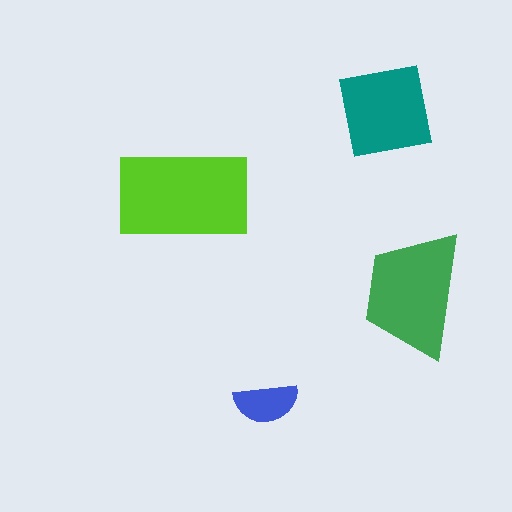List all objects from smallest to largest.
The blue semicircle, the teal square, the green trapezoid, the lime rectangle.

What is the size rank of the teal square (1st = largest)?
3rd.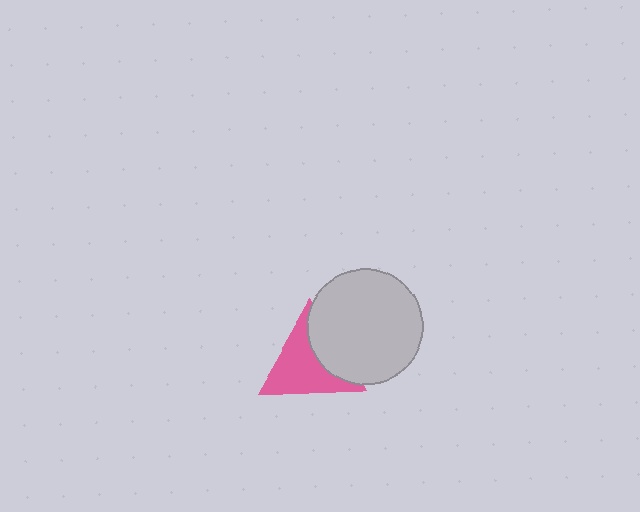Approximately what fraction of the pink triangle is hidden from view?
Roughly 34% of the pink triangle is hidden behind the light gray circle.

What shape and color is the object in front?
The object in front is a light gray circle.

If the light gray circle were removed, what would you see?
You would see the complete pink triangle.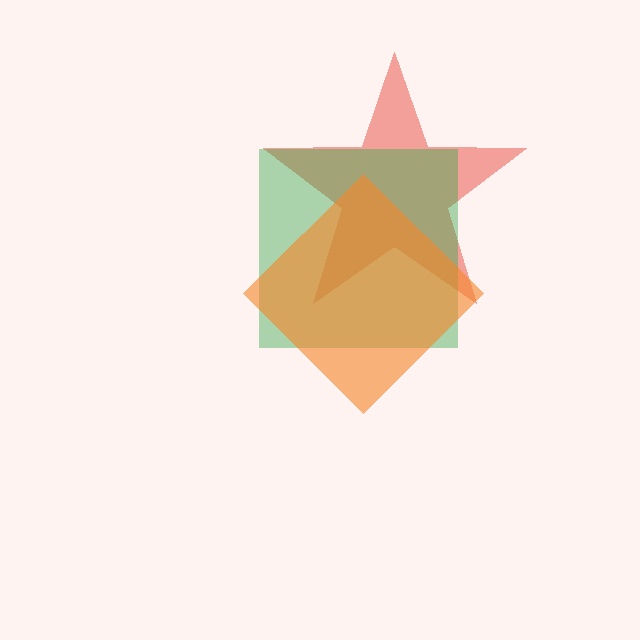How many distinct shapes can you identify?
There are 3 distinct shapes: a red star, a green square, an orange diamond.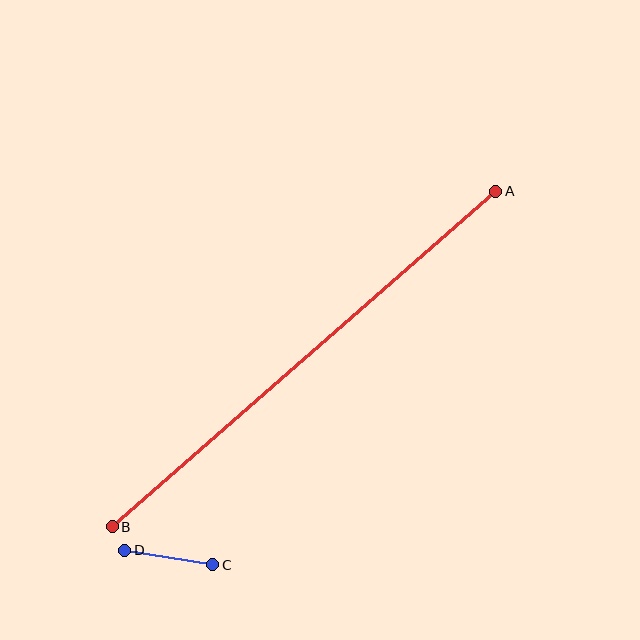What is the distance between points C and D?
The distance is approximately 89 pixels.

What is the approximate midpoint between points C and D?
The midpoint is at approximately (169, 558) pixels.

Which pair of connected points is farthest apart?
Points A and B are farthest apart.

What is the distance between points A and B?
The distance is approximately 509 pixels.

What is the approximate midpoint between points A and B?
The midpoint is at approximately (304, 359) pixels.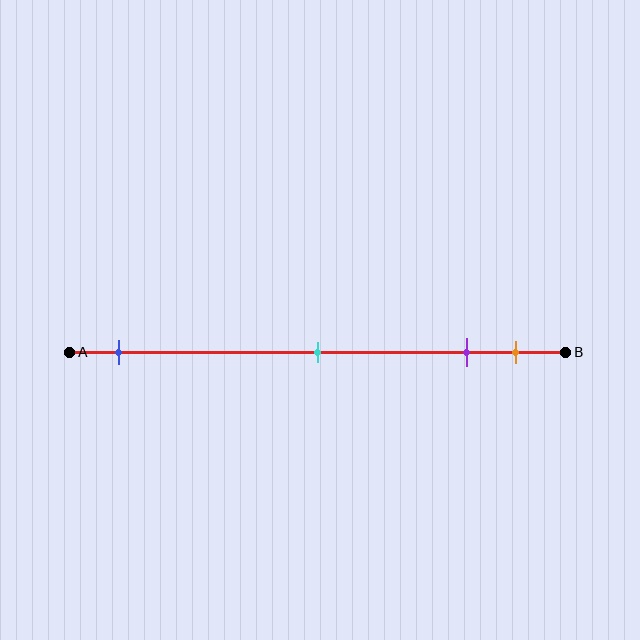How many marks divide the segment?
There are 4 marks dividing the segment.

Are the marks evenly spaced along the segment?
No, the marks are not evenly spaced.